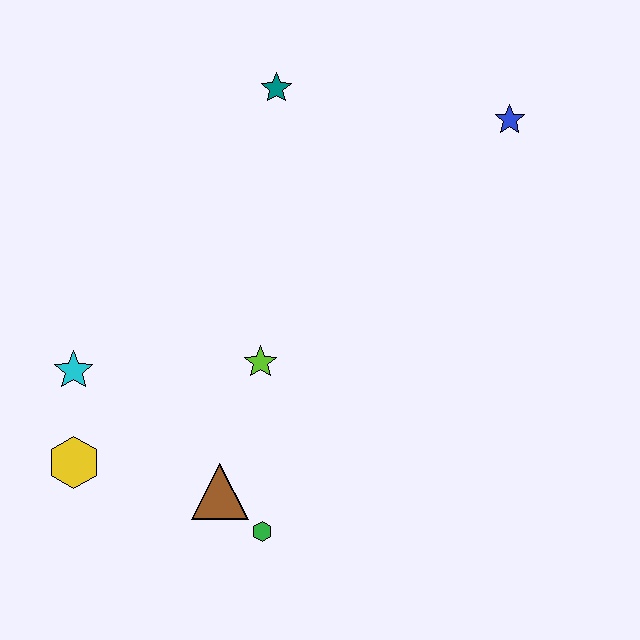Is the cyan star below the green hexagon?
No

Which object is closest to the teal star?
The blue star is closest to the teal star.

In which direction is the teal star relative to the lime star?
The teal star is above the lime star.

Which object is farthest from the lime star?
The blue star is farthest from the lime star.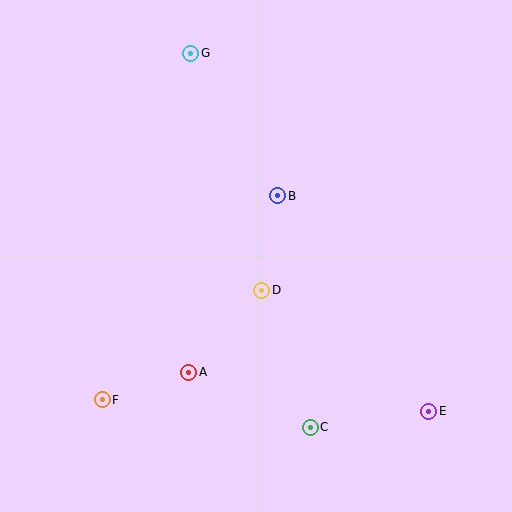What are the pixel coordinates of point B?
Point B is at (278, 196).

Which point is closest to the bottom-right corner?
Point E is closest to the bottom-right corner.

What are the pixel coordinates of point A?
Point A is at (189, 372).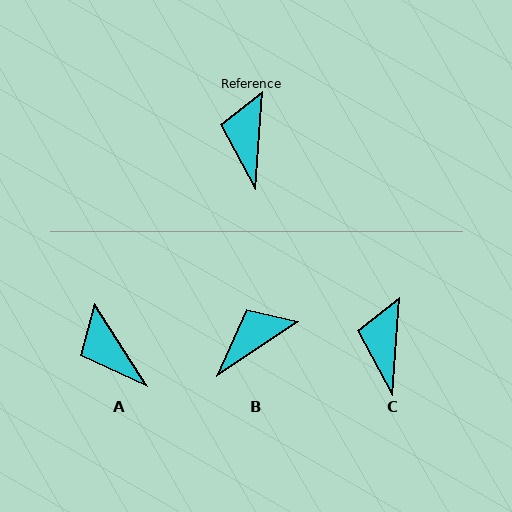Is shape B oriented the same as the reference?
No, it is off by about 52 degrees.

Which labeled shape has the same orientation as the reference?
C.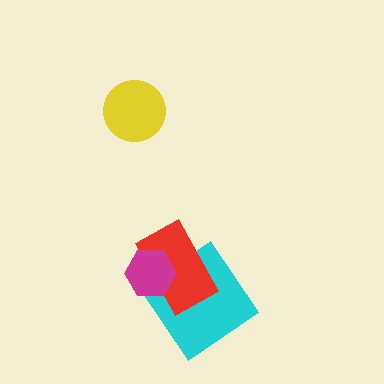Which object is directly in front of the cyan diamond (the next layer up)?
The red rectangle is directly in front of the cyan diamond.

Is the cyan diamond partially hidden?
Yes, it is partially covered by another shape.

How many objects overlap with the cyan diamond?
2 objects overlap with the cyan diamond.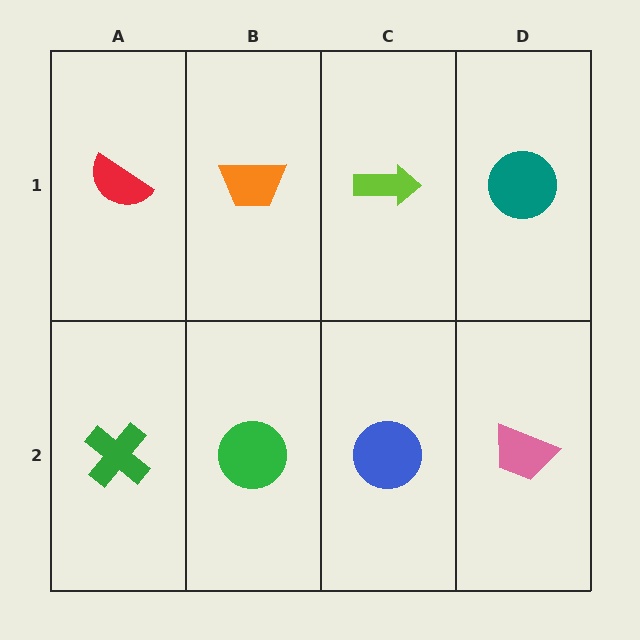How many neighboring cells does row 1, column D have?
2.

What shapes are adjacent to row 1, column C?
A blue circle (row 2, column C), an orange trapezoid (row 1, column B), a teal circle (row 1, column D).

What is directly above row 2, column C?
A lime arrow.